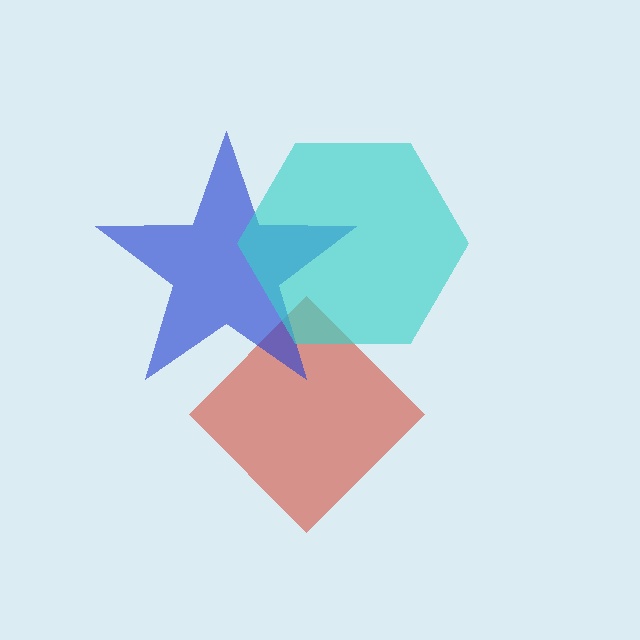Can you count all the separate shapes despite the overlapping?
Yes, there are 3 separate shapes.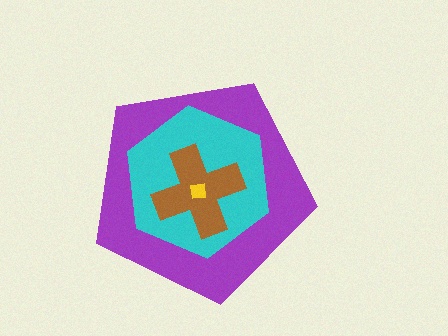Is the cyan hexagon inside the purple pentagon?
Yes.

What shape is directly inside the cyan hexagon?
The brown cross.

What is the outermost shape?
The purple pentagon.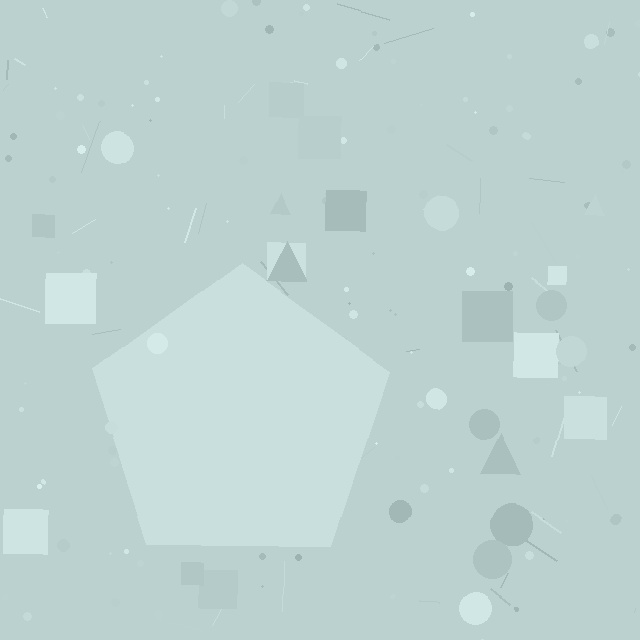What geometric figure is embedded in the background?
A pentagon is embedded in the background.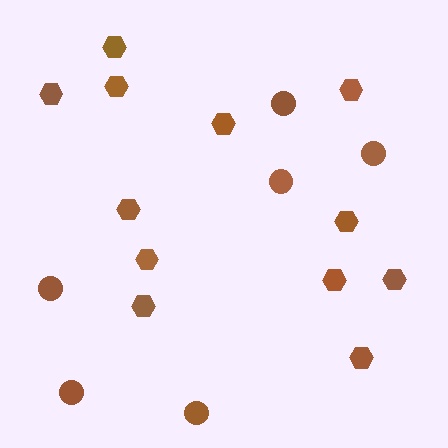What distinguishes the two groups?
There are 2 groups: one group of hexagons (12) and one group of circles (6).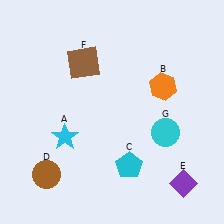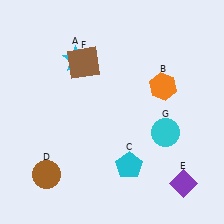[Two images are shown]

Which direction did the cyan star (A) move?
The cyan star (A) moved up.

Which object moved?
The cyan star (A) moved up.